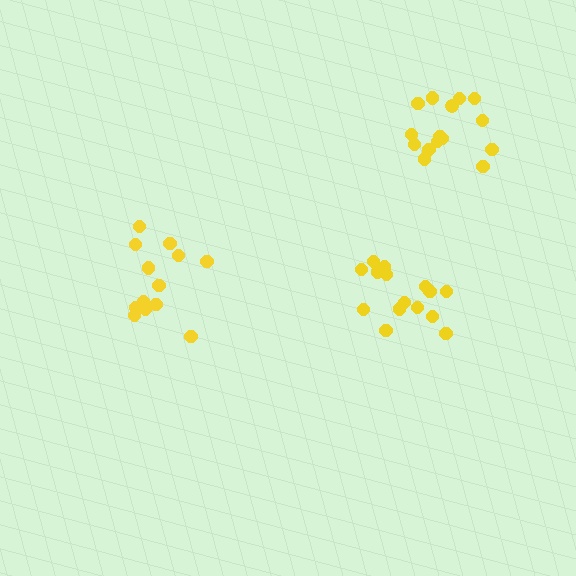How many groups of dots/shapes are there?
There are 3 groups.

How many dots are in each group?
Group 1: 15 dots, Group 2: 15 dots, Group 3: 13 dots (43 total).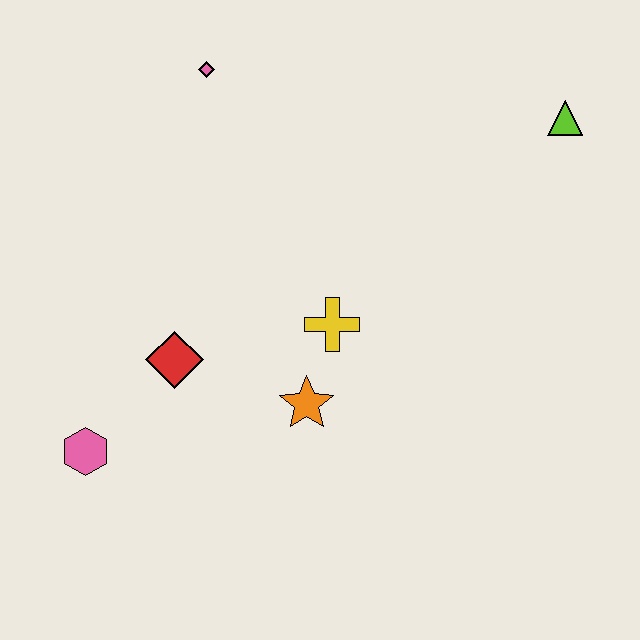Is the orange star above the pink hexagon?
Yes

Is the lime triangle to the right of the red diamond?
Yes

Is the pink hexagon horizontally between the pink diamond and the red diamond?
No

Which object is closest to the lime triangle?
The yellow cross is closest to the lime triangle.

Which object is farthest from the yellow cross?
The lime triangle is farthest from the yellow cross.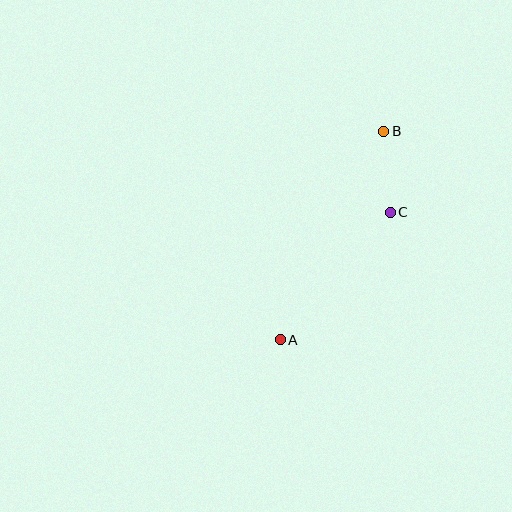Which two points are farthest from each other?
Points A and B are farthest from each other.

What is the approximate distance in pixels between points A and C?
The distance between A and C is approximately 168 pixels.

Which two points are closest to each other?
Points B and C are closest to each other.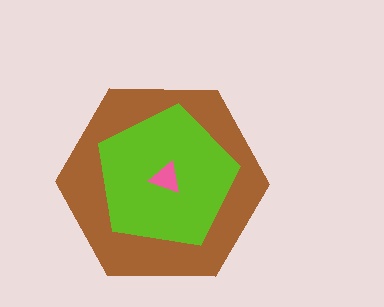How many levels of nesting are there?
3.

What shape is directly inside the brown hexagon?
The lime pentagon.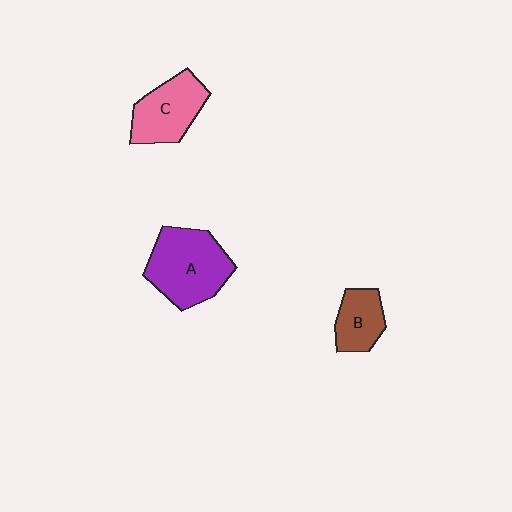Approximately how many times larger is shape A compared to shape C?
Approximately 1.3 times.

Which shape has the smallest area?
Shape B (brown).